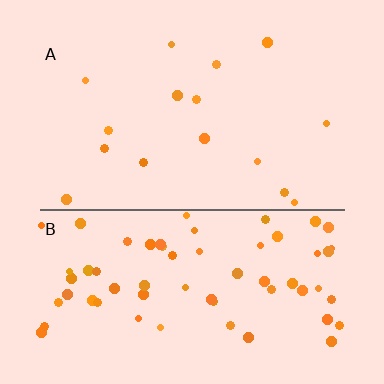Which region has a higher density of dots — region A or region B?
B (the bottom).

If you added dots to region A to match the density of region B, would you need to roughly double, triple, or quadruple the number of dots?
Approximately quadruple.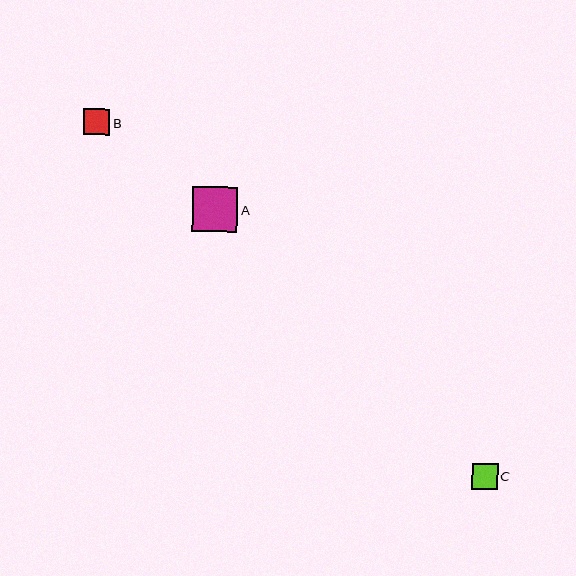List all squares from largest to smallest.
From largest to smallest: A, B, C.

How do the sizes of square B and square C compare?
Square B and square C are approximately the same size.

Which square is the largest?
Square A is the largest with a size of approximately 45 pixels.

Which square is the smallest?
Square C is the smallest with a size of approximately 25 pixels.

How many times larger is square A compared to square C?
Square A is approximately 1.8 times the size of square C.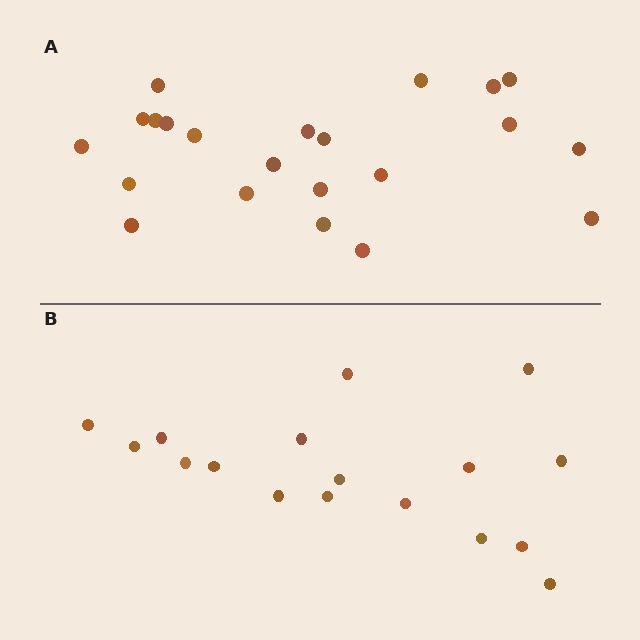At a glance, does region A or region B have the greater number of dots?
Region A (the top region) has more dots.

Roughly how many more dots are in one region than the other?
Region A has about 5 more dots than region B.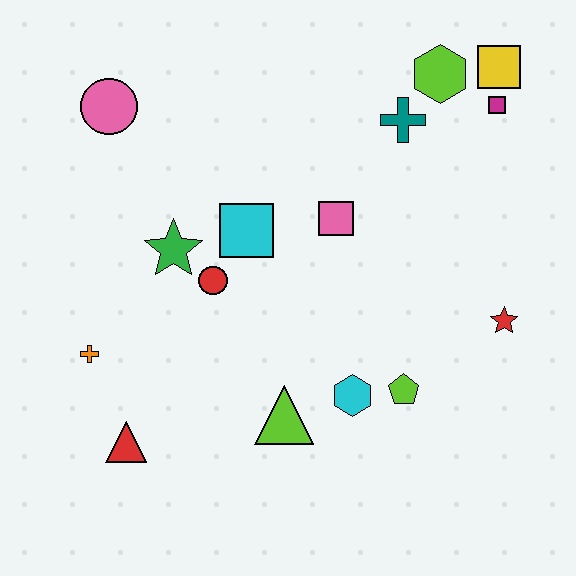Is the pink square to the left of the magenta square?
Yes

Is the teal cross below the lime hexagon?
Yes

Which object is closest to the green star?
The red circle is closest to the green star.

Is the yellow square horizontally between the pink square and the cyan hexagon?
No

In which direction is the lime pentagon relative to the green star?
The lime pentagon is to the right of the green star.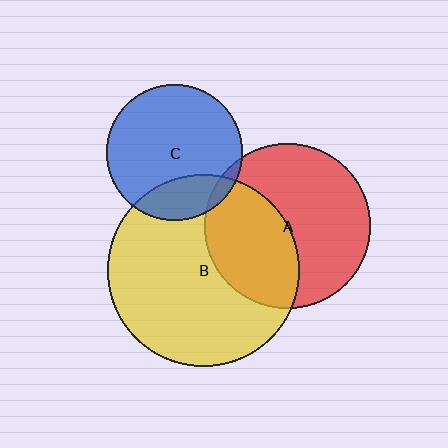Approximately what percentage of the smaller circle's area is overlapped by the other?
Approximately 20%.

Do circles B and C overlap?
Yes.